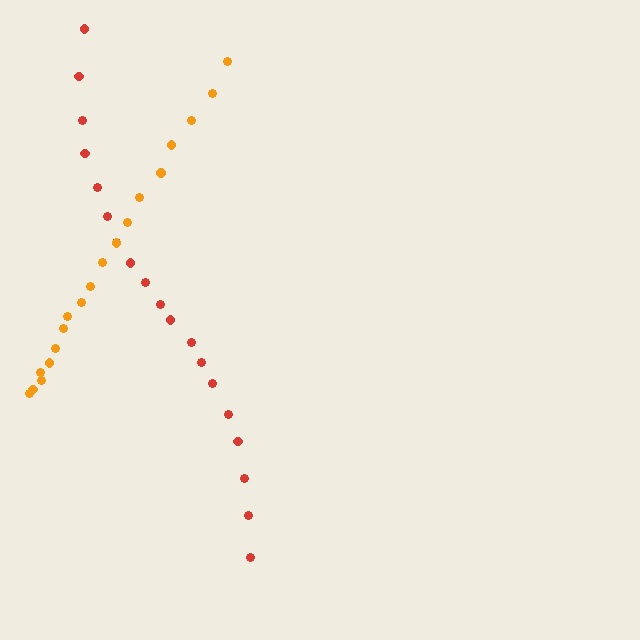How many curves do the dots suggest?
There are 2 distinct paths.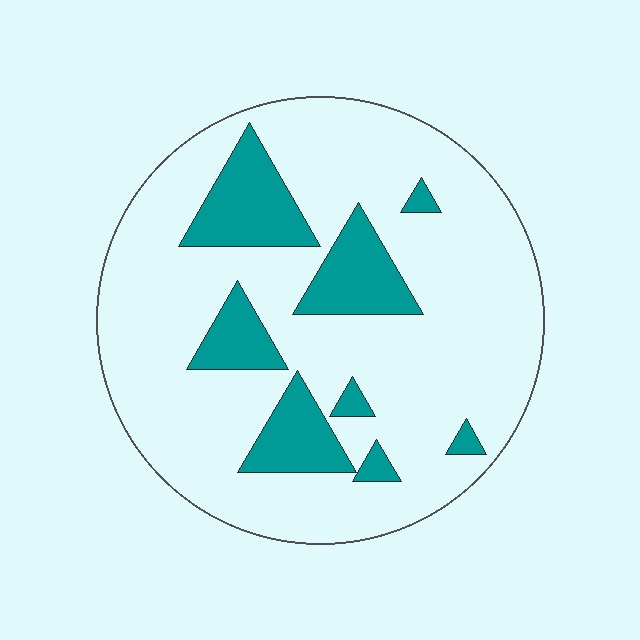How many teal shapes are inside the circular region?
8.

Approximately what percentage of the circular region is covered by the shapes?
Approximately 20%.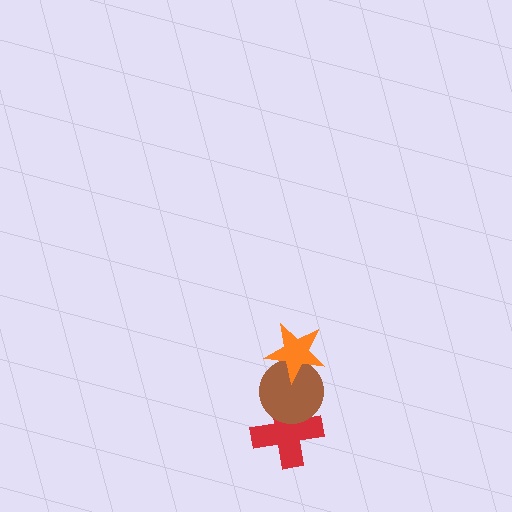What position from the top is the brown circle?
The brown circle is 2nd from the top.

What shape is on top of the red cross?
The brown circle is on top of the red cross.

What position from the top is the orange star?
The orange star is 1st from the top.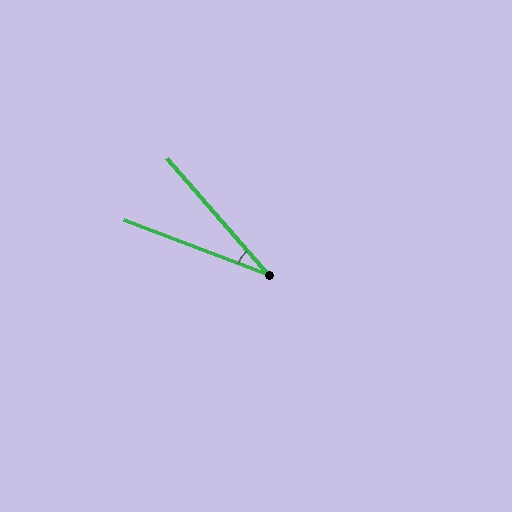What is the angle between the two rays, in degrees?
Approximately 28 degrees.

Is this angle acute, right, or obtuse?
It is acute.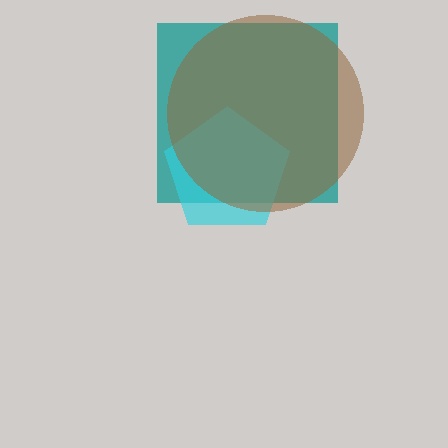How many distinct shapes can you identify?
There are 3 distinct shapes: a teal square, a cyan pentagon, a brown circle.